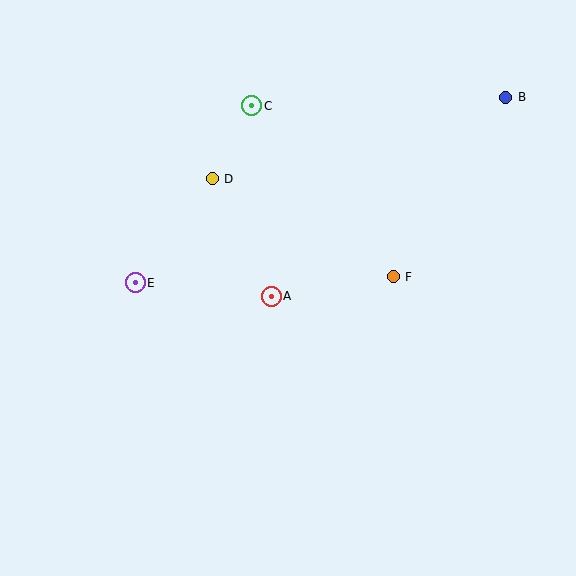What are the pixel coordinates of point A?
Point A is at (271, 296).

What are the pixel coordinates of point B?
Point B is at (506, 97).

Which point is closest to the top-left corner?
Point C is closest to the top-left corner.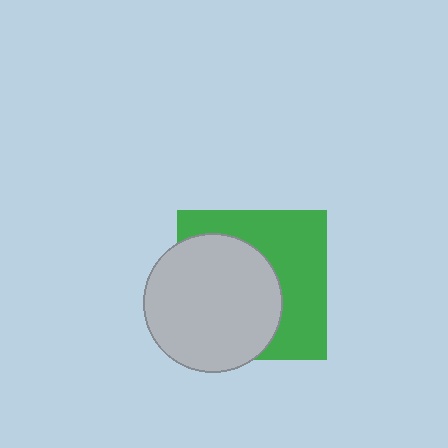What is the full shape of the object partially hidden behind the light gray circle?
The partially hidden object is a green square.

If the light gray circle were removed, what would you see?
You would see the complete green square.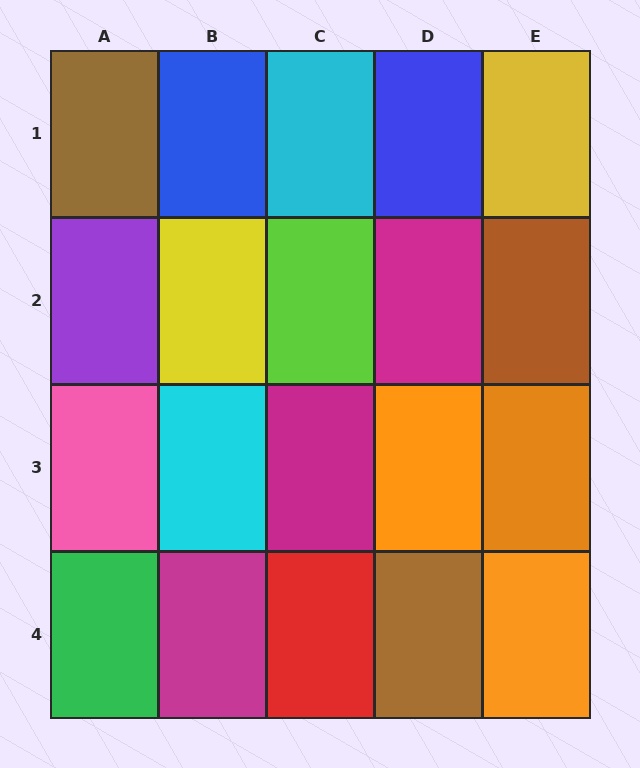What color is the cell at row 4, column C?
Red.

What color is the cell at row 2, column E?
Brown.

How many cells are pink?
1 cell is pink.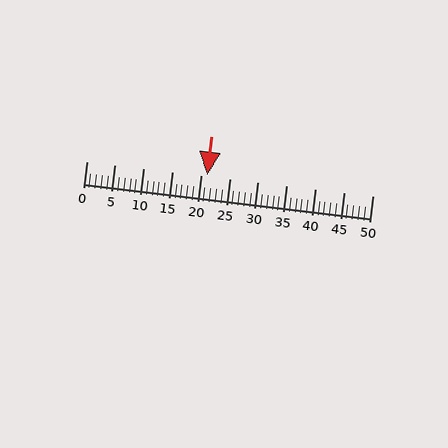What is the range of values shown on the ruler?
The ruler shows values from 0 to 50.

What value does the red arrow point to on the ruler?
The red arrow points to approximately 21.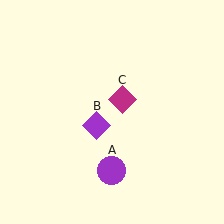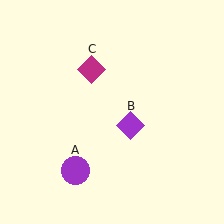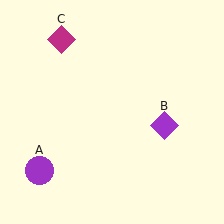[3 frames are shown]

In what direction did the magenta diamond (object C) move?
The magenta diamond (object C) moved up and to the left.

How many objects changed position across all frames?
3 objects changed position: purple circle (object A), purple diamond (object B), magenta diamond (object C).